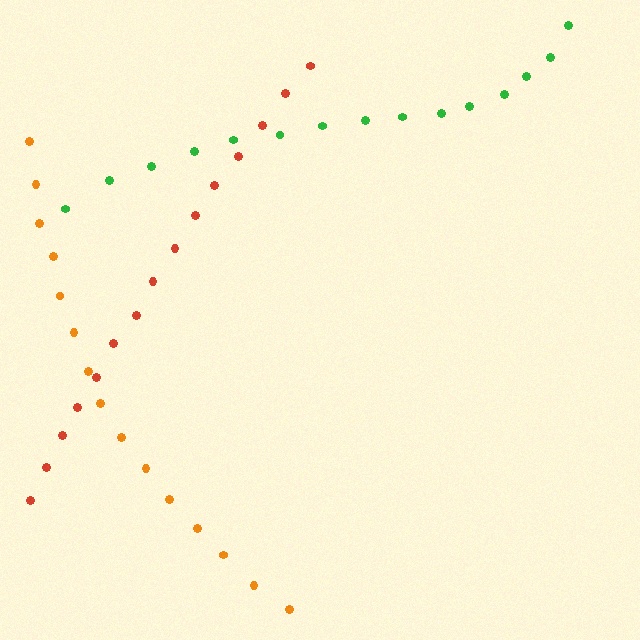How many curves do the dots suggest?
There are 3 distinct paths.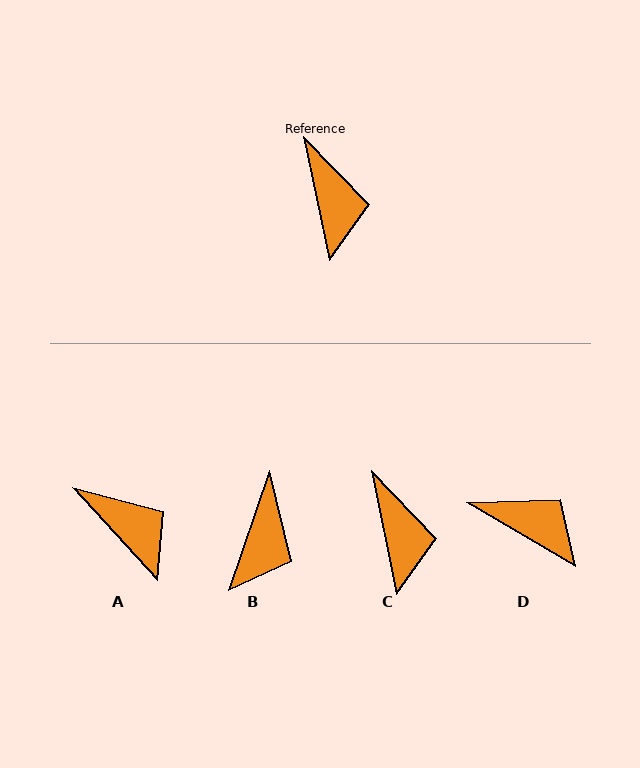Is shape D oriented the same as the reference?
No, it is off by about 48 degrees.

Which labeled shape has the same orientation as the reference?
C.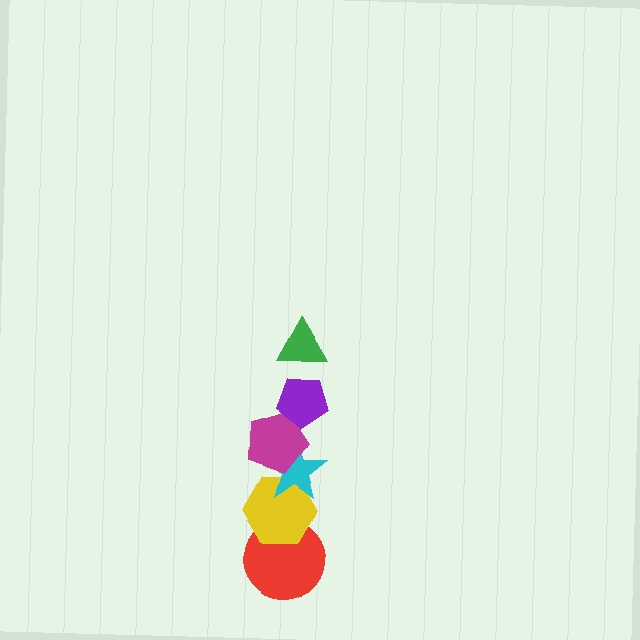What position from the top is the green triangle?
The green triangle is 1st from the top.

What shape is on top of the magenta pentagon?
The purple pentagon is on top of the magenta pentagon.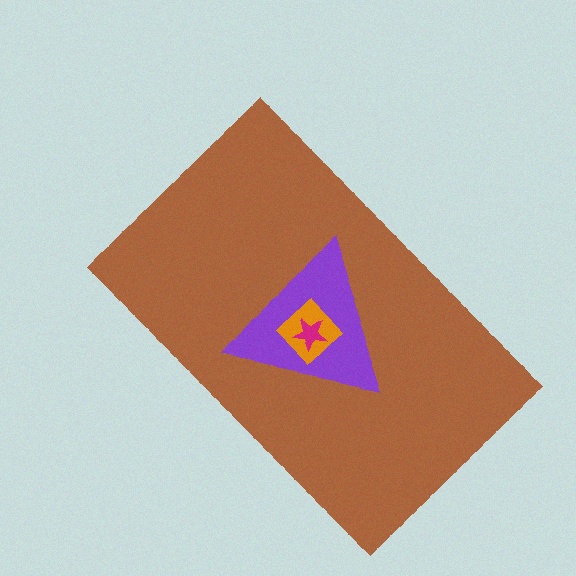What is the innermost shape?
The magenta star.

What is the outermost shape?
The brown rectangle.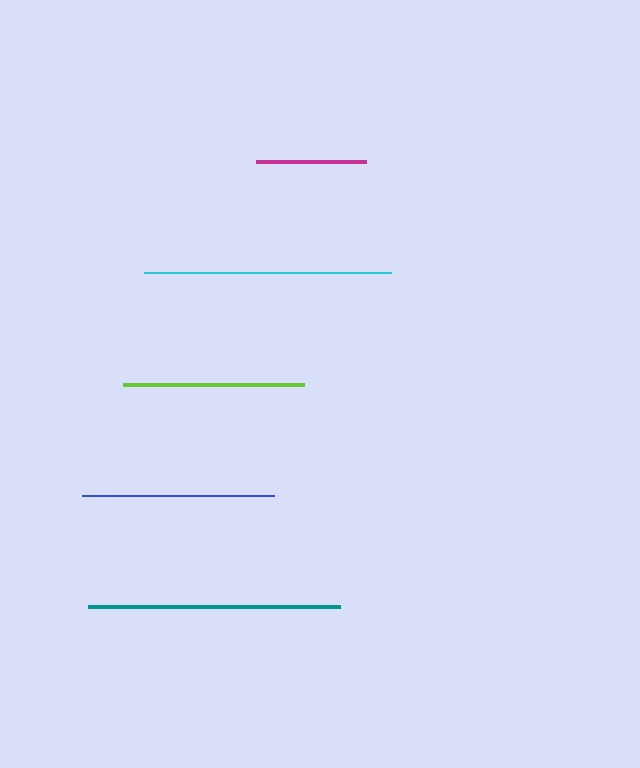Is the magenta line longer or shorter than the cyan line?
The cyan line is longer than the magenta line.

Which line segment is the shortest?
The magenta line is the shortest at approximately 110 pixels.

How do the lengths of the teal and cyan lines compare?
The teal and cyan lines are approximately the same length.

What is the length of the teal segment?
The teal segment is approximately 252 pixels long.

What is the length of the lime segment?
The lime segment is approximately 181 pixels long.